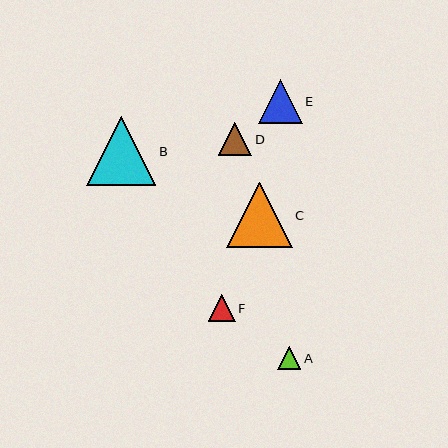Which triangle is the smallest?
Triangle A is the smallest with a size of approximately 24 pixels.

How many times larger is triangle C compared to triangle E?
Triangle C is approximately 1.5 times the size of triangle E.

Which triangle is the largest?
Triangle B is the largest with a size of approximately 69 pixels.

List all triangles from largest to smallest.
From largest to smallest: B, C, E, D, F, A.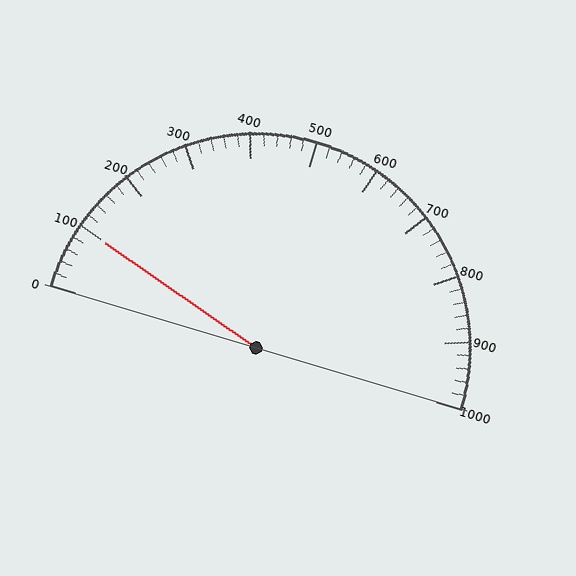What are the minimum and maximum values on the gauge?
The gauge ranges from 0 to 1000.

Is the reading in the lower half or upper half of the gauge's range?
The reading is in the lower half of the range (0 to 1000).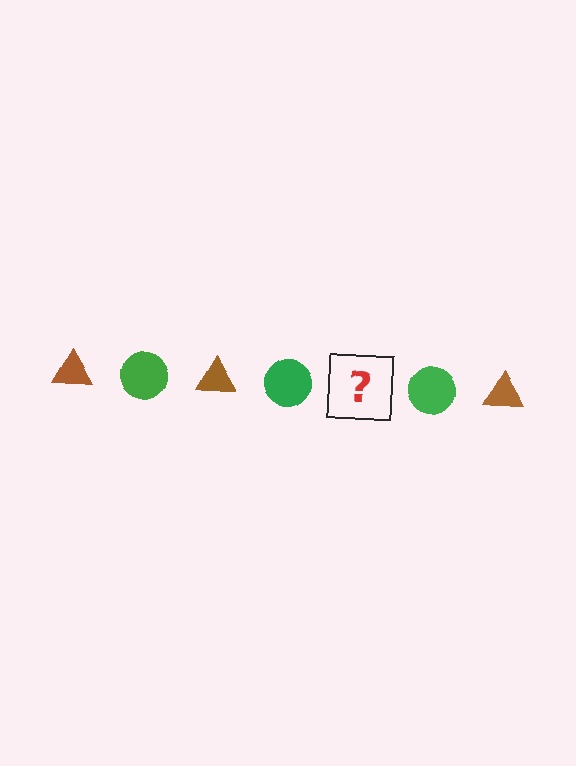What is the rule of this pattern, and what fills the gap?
The rule is that the pattern alternates between brown triangle and green circle. The gap should be filled with a brown triangle.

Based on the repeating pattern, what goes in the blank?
The blank should be a brown triangle.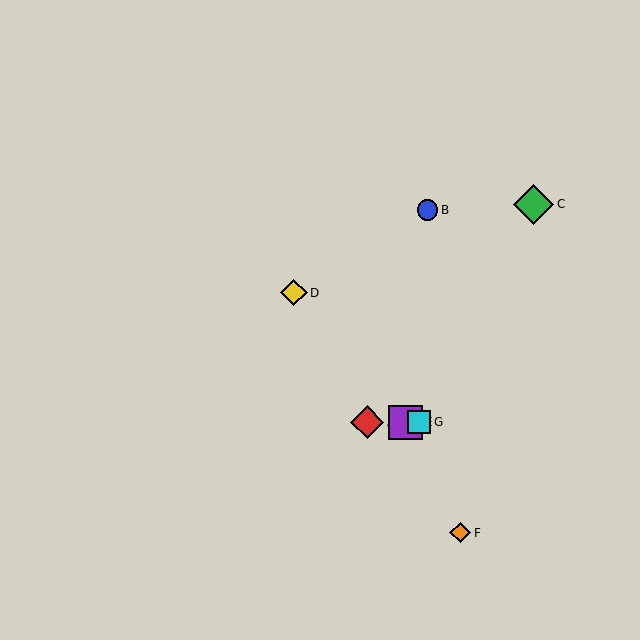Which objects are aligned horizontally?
Objects A, E, G are aligned horizontally.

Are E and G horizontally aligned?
Yes, both are at y≈422.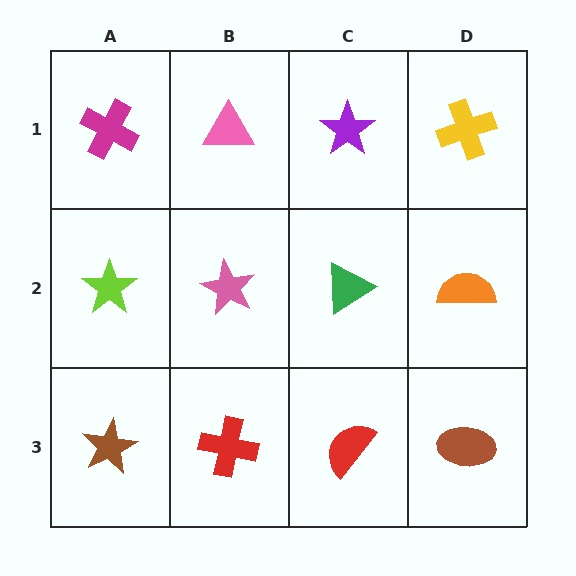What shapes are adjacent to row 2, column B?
A pink triangle (row 1, column B), a red cross (row 3, column B), a lime star (row 2, column A), a green triangle (row 2, column C).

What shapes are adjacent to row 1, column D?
An orange semicircle (row 2, column D), a purple star (row 1, column C).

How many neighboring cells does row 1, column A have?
2.